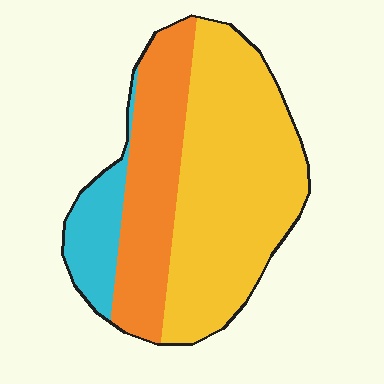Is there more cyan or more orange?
Orange.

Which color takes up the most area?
Yellow, at roughly 55%.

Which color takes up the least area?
Cyan, at roughly 15%.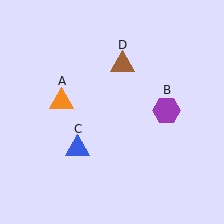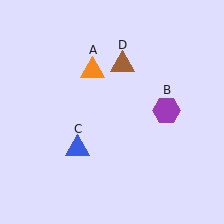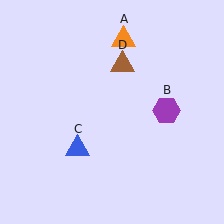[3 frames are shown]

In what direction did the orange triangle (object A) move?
The orange triangle (object A) moved up and to the right.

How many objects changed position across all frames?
1 object changed position: orange triangle (object A).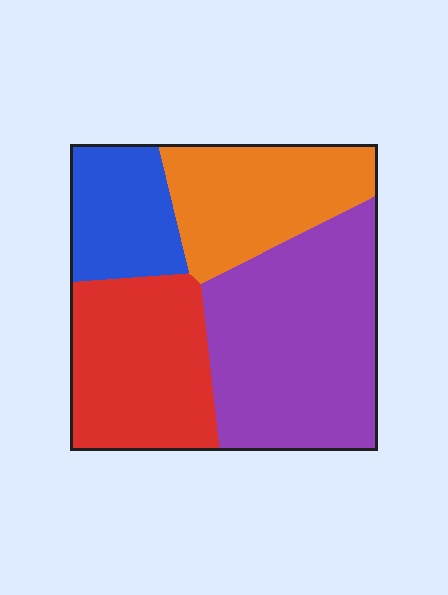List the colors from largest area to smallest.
From largest to smallest: purple, red, orange, blue.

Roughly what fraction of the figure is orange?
Orange takes up about one fifth (1/5) of the figure.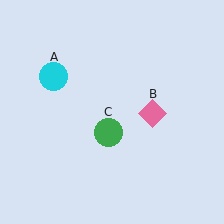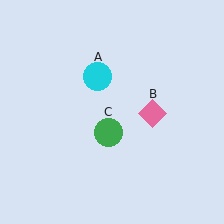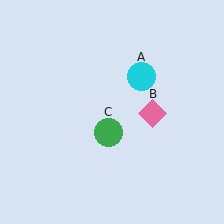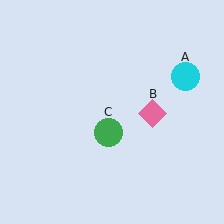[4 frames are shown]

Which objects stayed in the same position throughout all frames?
Pink diamond (object B) and green circle (object C) remained stationary.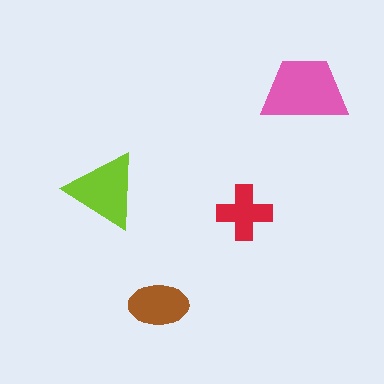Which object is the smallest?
The red cross.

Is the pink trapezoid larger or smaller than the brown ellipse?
Larger.